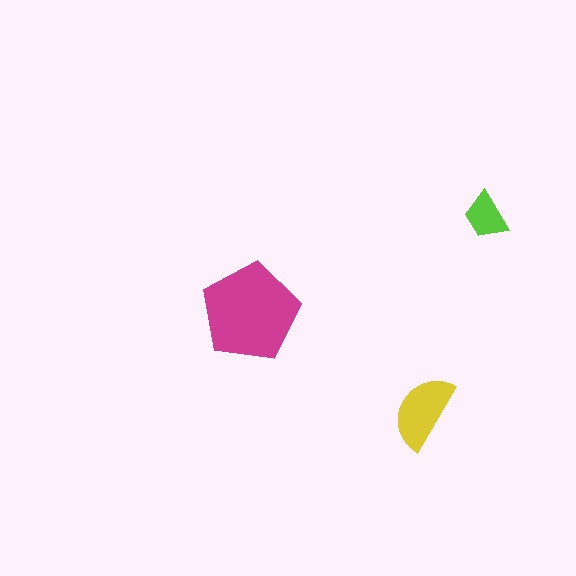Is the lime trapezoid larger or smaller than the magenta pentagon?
Smaller.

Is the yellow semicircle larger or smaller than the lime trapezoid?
Larger.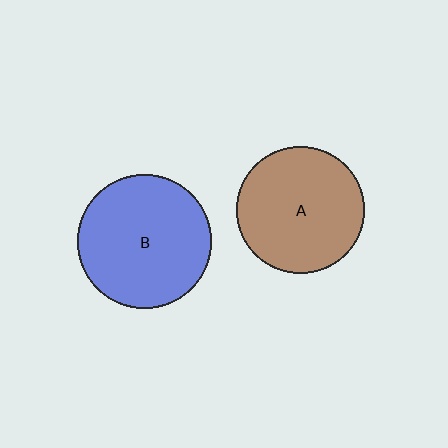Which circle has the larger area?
Circle B (blue).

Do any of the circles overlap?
No, none of the circles overlap.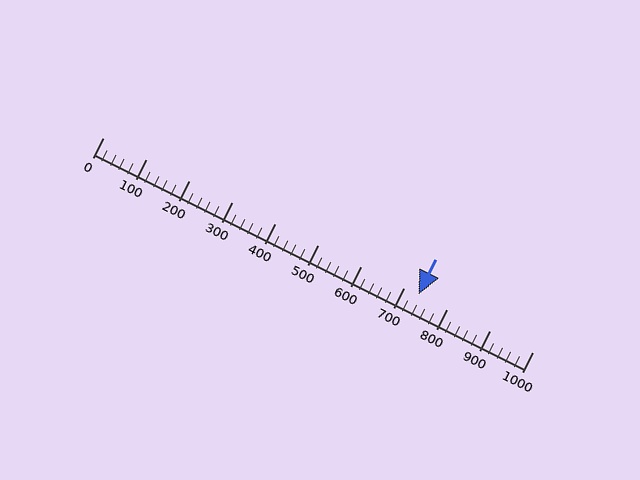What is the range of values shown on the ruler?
The ruler shows values from 0 to 1000.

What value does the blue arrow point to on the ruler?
The blue arrow points to approximately 735.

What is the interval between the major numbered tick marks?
The major tick marks are spaced 100 units apart.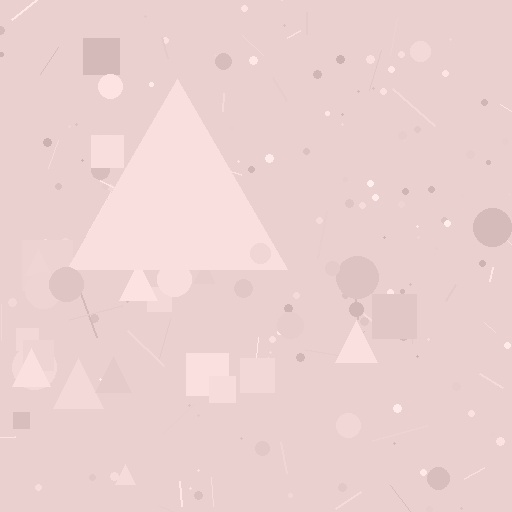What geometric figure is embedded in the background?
A triangle is embedded in the background.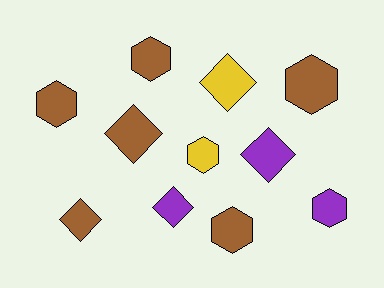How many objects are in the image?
There are 11 objects.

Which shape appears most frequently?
Hexagon, with 6 objects.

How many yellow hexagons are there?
There is 1 yellow hexagon.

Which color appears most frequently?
Brown, with 6 objects.